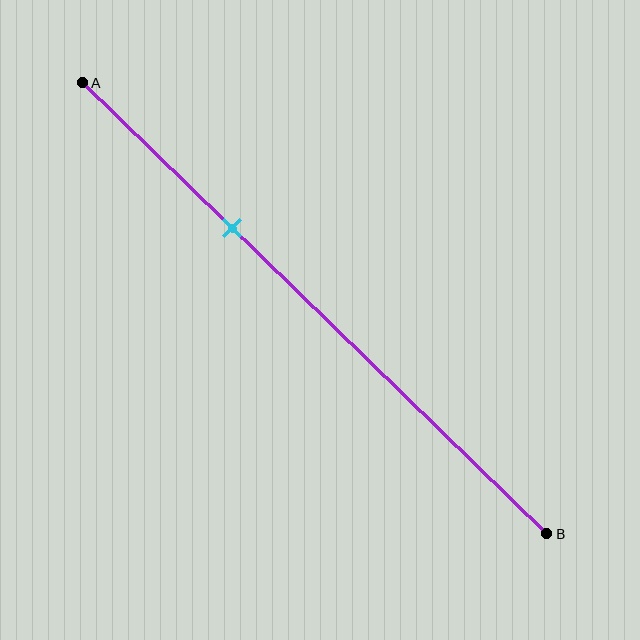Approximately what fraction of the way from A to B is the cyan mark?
The cyan mark is approximately 30% of the way from A to B.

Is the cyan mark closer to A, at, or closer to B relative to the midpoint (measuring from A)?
The cyan mark is closer to point A than the midpoint of segment AB.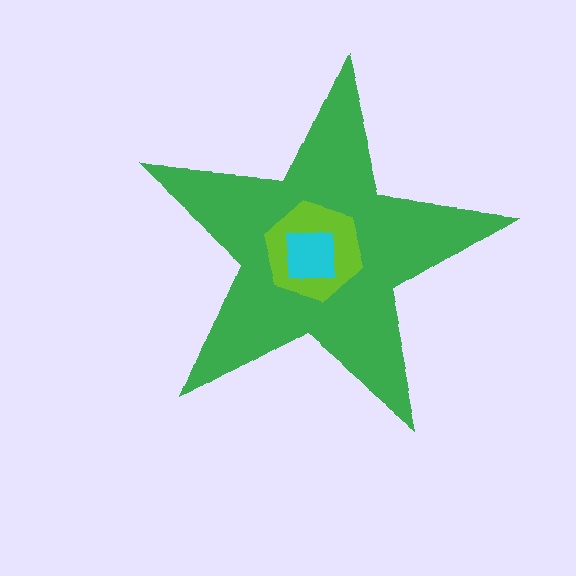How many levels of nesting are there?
3.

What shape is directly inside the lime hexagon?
The cyan square.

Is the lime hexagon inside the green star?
Yes.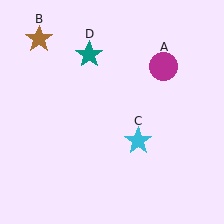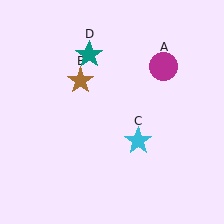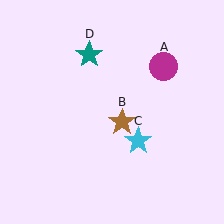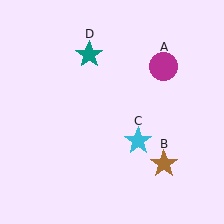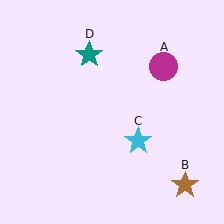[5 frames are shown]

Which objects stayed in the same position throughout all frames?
Magenta circle (object A) and cyan star (object C) and teal star (object D) remained stationary.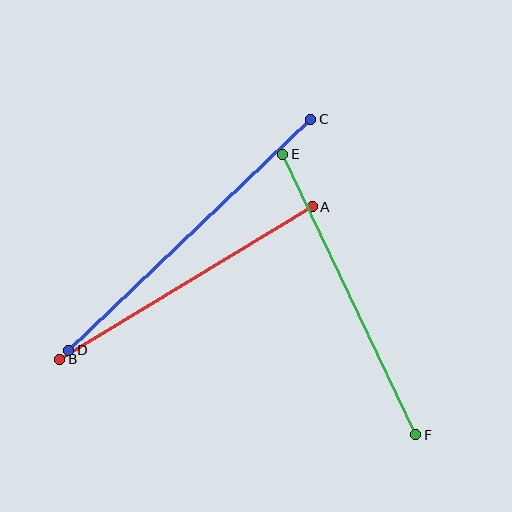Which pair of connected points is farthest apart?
Points C and D are farthest apart.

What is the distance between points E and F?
The distance is approximately 311 pixels.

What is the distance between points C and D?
The distance is approximately 335 pixels.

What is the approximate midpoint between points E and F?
The midpoint is at approximately (349, 294) pixels.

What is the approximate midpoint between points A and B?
The midpoint is at approximately (186, 283) pixels.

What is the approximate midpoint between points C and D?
The midpoint is at approximately (190, 235) pixels.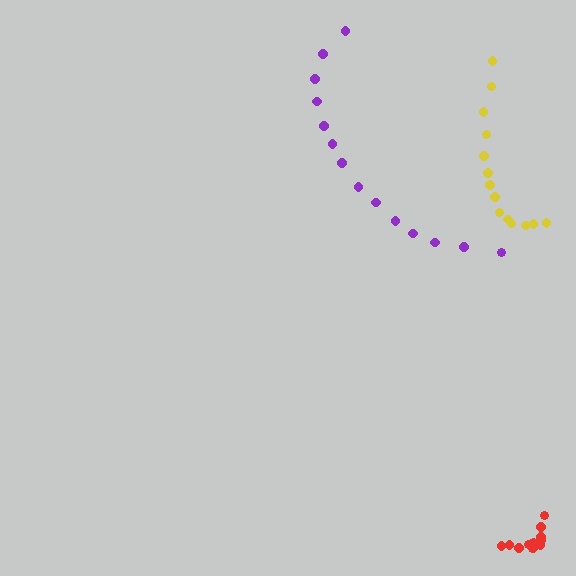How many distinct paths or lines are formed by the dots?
There are 3 distinct paths.